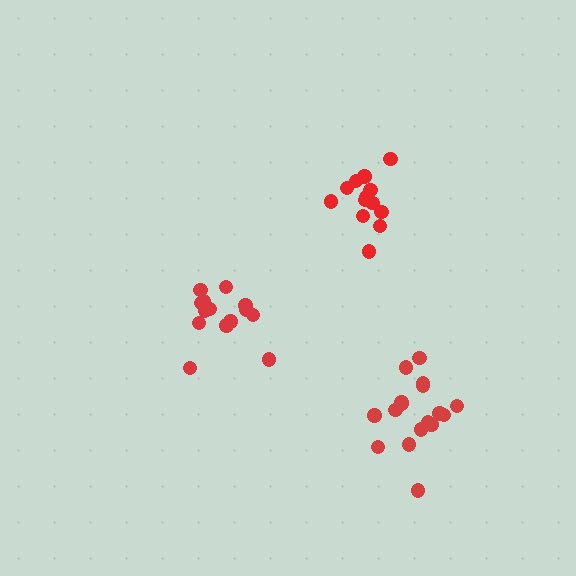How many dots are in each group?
Group 1: 13 dots, Group 2: 14 dots, Group 3: 17 dots (44 total).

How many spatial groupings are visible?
There are 3 spatial groupings.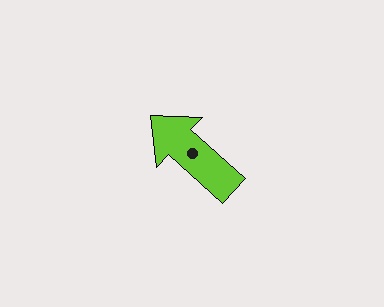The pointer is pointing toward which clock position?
Roughly 10 o'clock.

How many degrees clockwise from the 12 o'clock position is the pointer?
Approximately 312 degrees.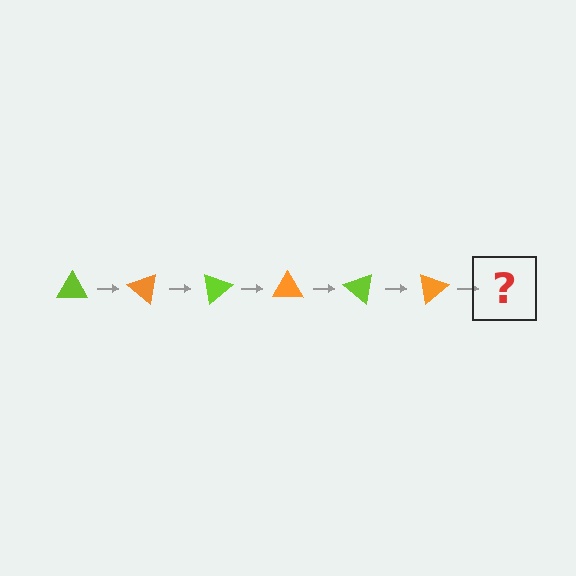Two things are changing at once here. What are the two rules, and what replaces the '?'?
The two rules are that it rotates 40 degrees each step and the color cycles through lime and orange. The '?' should be a lime triangle, rotated 240 degrees from the start.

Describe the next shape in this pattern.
It should be a lime triangle, rotated 240 degrees from the start.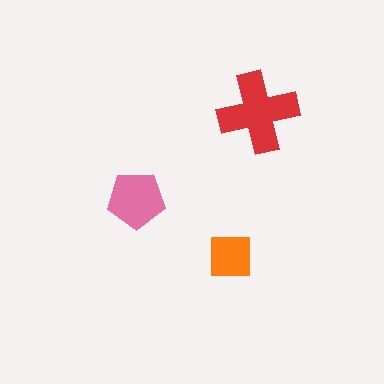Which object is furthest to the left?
The pink pentagon is leftmost.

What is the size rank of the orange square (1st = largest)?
3rd.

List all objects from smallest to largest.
The orange square, the pink pentagon, the red cross.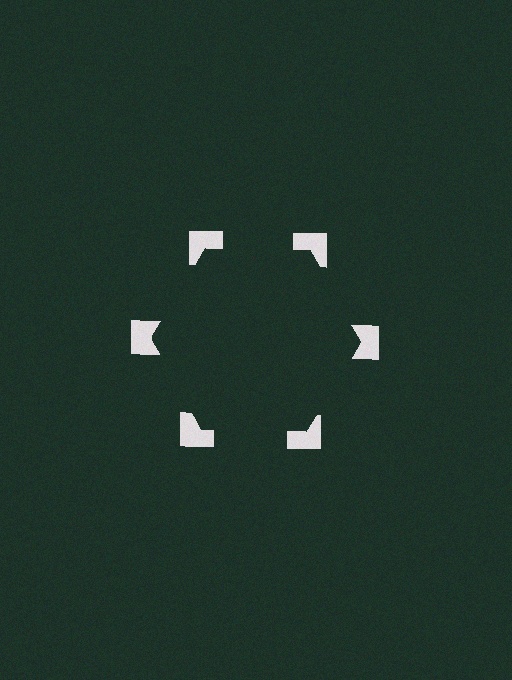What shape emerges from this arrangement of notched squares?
An illusory hexagon — its edges are inferred from the aligned wedge cuts in the notched squares, not physically drawn.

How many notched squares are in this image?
There are 6 — one at each vertex of the illusory hexagon.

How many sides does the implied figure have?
6 sides.